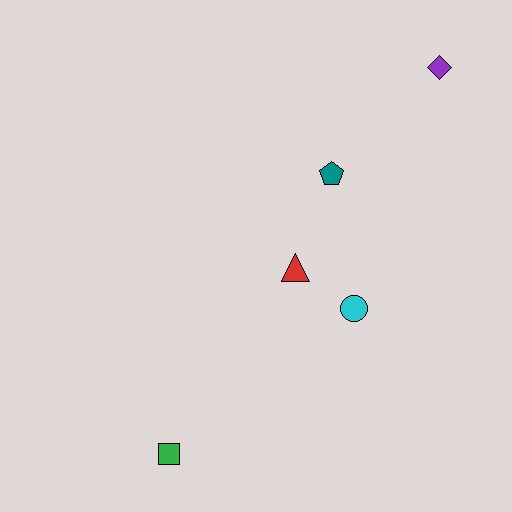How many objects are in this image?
There are 5 objects.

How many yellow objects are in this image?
There are no yellow objects.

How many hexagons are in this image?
There are no hexagons.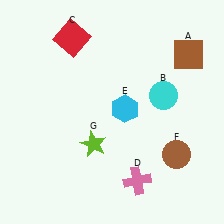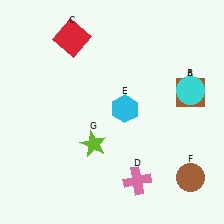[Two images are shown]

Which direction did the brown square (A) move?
The brown square (A) moved down.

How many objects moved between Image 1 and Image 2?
3 objects moved between the two images.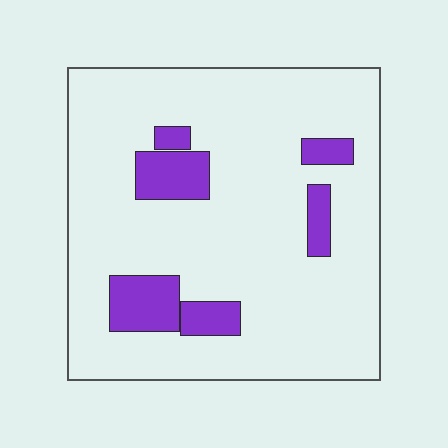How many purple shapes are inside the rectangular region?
6.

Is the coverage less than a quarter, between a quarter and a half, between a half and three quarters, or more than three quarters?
Less than a quarter.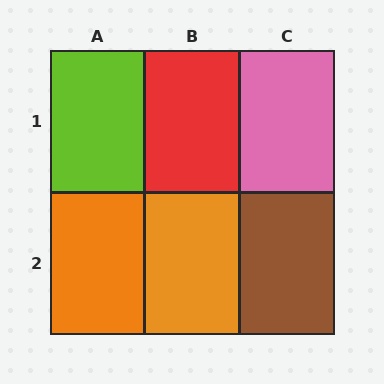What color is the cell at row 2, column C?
Brown.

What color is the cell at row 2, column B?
Orange.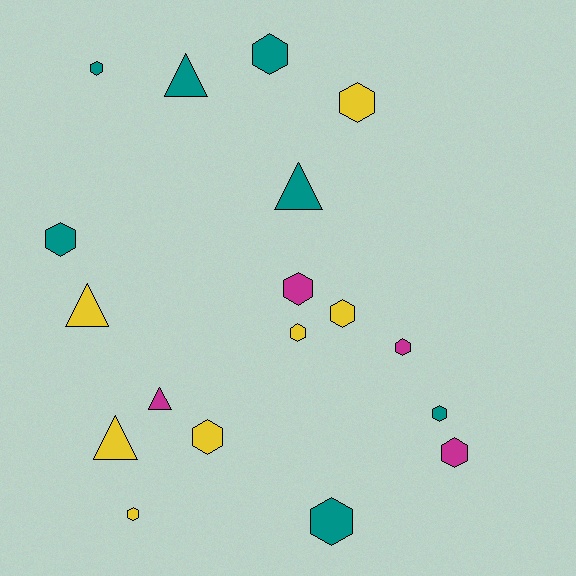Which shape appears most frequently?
Hexagon, with 13 objects.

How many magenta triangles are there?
There is 1 magenta triangle.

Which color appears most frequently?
Yellow, with 7 objects.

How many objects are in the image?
There are 18 objects.